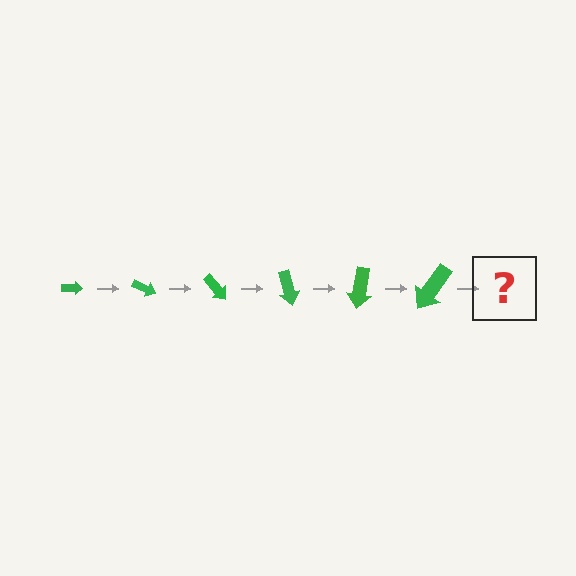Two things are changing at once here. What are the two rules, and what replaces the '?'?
The two rules are that the arrow grows larger each step and it rotates 25 degrees each step. The '?' should be an arrow, larger than the previous one and rotated 150 degrees from the start.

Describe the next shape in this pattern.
It should be an arrow, larger than the previous one and rotated 150 degrees from the start.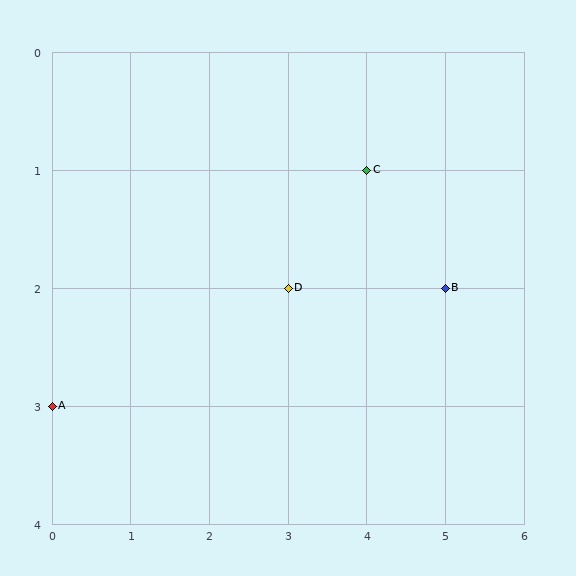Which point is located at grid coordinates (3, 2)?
Point D is at (3, 2).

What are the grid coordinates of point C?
Point C is at grid coordinates (4, 1).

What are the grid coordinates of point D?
Point D is at grid coordinates (3, 2).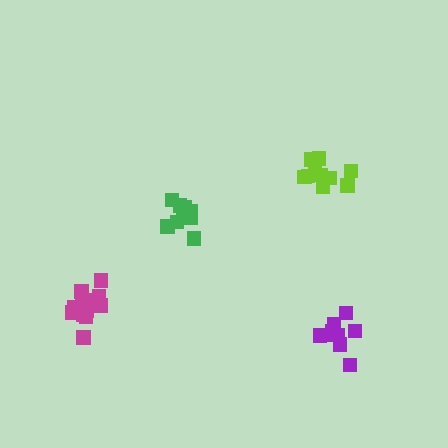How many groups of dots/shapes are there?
There are 4 groups.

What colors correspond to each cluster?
The clusters are colored: magenta, lime, purple, green.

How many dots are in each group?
Group 1: 14 dots, Group 2: 11 dots, Group 3: 9 dots, Group 4: 10 dots (44 total).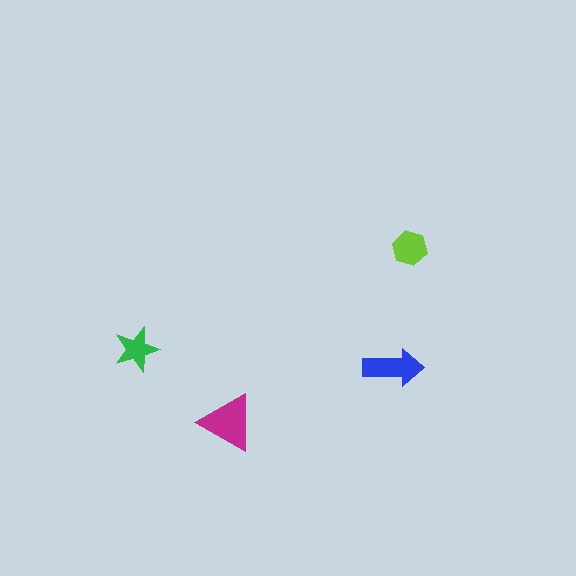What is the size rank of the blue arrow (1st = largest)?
2nd.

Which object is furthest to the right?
The lime hexagon is rightmost.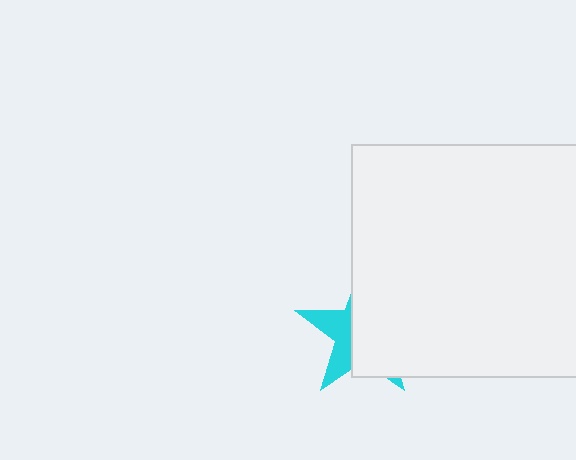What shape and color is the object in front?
The object in front is a white square.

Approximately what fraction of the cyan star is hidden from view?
Roughly 64% of the cyan star is hidden behind the white square.